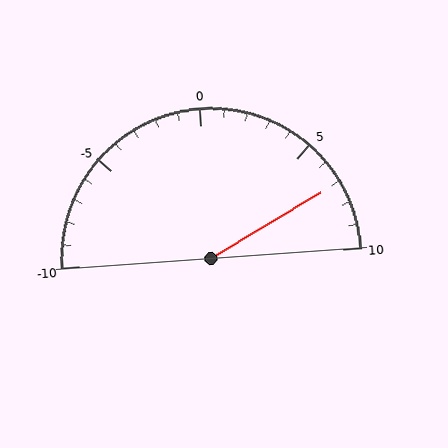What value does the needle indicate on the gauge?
The needle indicates approximately 7.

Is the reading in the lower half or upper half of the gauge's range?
The reading is in the upper half of the range (-10 to 10).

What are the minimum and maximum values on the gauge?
The gauge ranges from -10 to 10.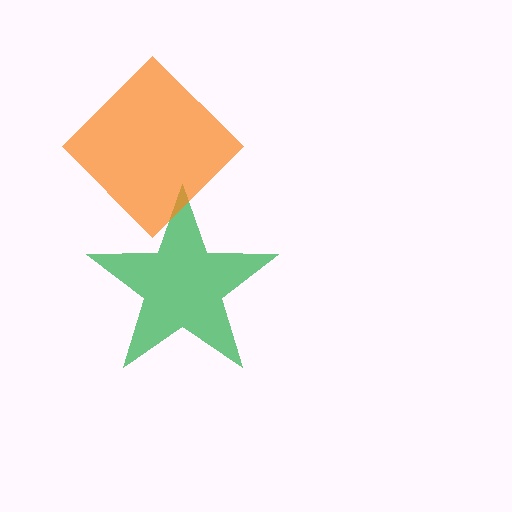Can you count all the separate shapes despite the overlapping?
Yes, there are 2 separate shapes.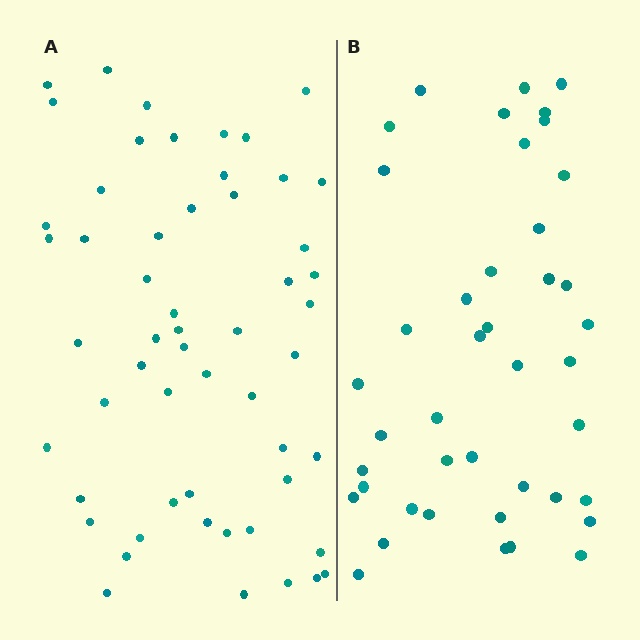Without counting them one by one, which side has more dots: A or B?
Region A (the left region) has more dots.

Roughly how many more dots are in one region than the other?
Region A has approximately 15 more dots than region B.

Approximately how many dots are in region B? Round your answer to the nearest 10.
About 40 dots. (The exact count is 42, which rounds to 40.)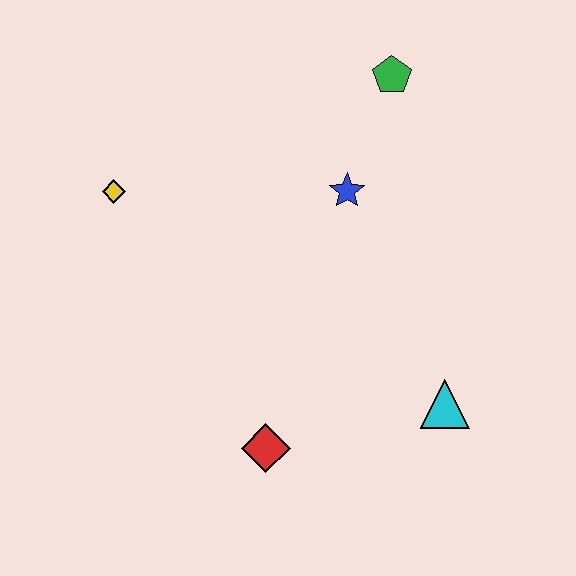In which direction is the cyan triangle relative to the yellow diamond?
The cyan triangle is to the right of the yellow diamond.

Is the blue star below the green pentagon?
Yes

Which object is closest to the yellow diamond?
The blue star is closest to the yellow diamond.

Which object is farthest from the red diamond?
The green pentagon is farthest from the red diamond.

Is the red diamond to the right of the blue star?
No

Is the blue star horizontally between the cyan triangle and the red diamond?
Yes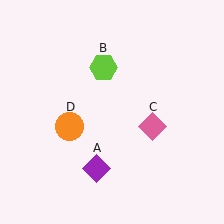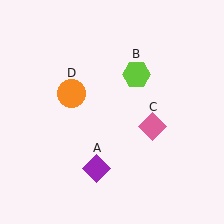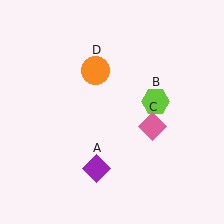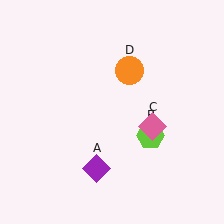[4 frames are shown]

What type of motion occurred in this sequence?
The lime hexagon (object B), orange circle (object D) rotated clockwise around the center of the scene.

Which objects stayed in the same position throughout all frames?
Purple diamond (object A) and pink diamond (object C) remained stationary.